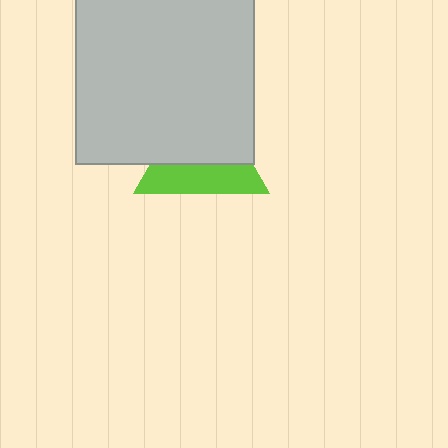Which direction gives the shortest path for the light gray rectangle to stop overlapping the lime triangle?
Moving up gives the shortest separation.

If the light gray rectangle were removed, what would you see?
You would see the complete lime triangle.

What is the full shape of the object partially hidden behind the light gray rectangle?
The partially hidden object is a lime triangle.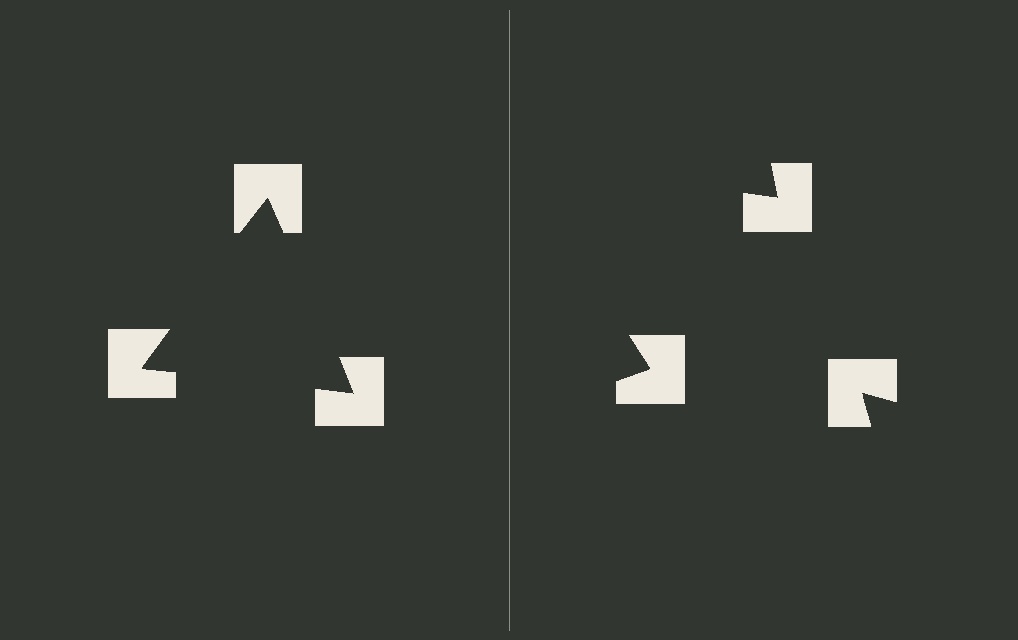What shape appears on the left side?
An illusory triangle.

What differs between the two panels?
The notched squares are positioned identically on both sides; only the wedge orientations differ. On the left they align to a triangle; on the right they are misaligned.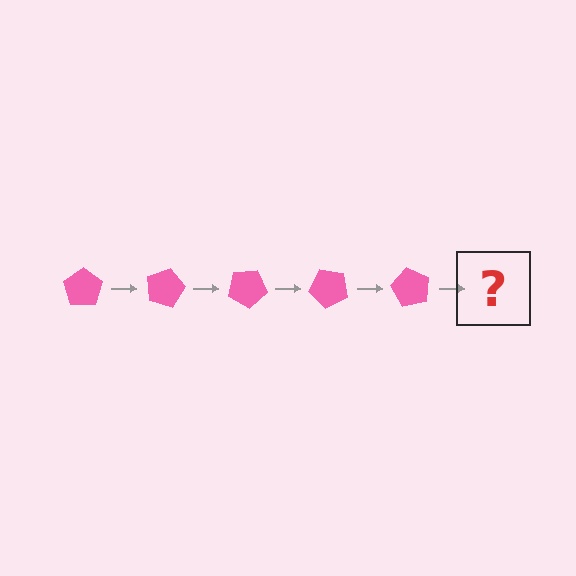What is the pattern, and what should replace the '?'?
The pattern is that the pentagon rotates 15 degrees each step. The '?' should be a pink pentagon rotated 75 degrees.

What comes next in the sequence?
The next element should be a pink pentagon rotated 75 degrees.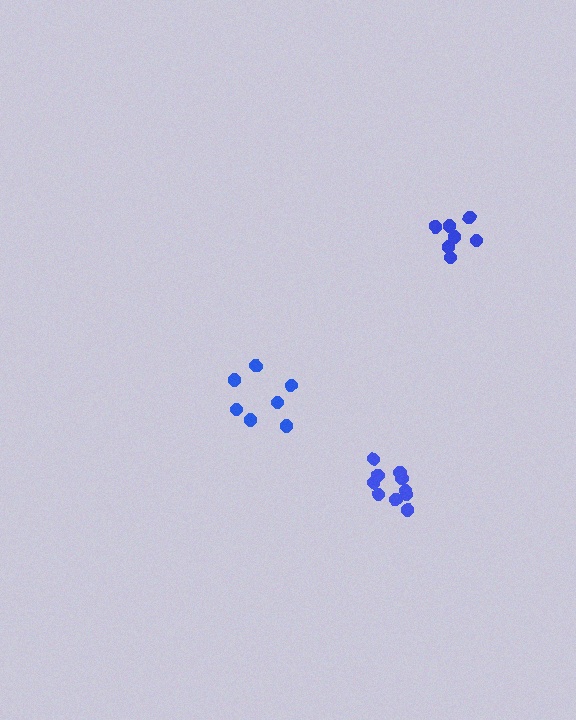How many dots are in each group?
Group 1: 7 dots, Group 2: 7 dots, Group 3: 10 dots (24 total).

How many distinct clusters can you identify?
There are 3 distinct clusters.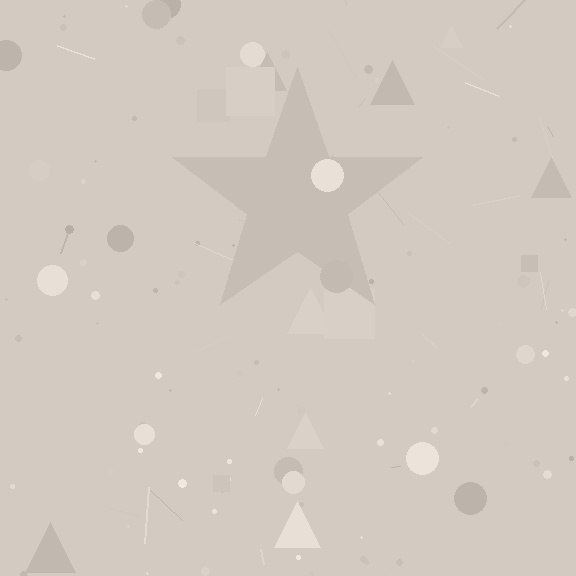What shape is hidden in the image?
A star is hidden in the image.